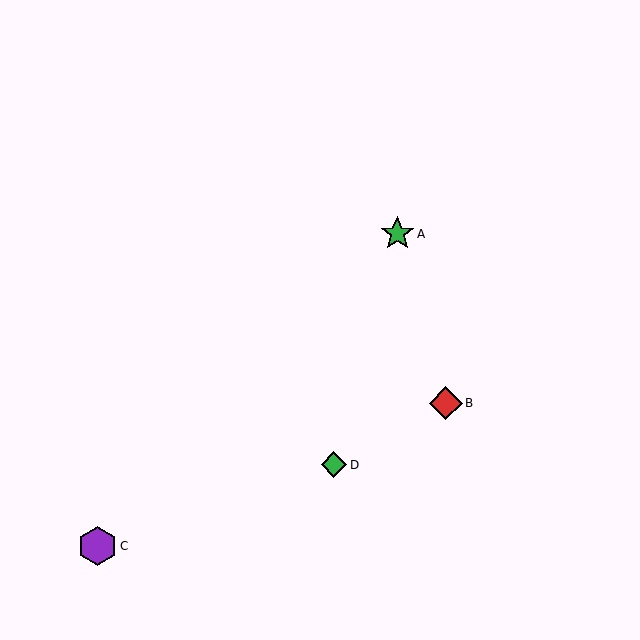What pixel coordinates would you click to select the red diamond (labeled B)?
Click at (446, 403) to select the red diamond B.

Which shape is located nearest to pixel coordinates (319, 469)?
The green diamond (labeled D) at (334, 465) is nearest to that location.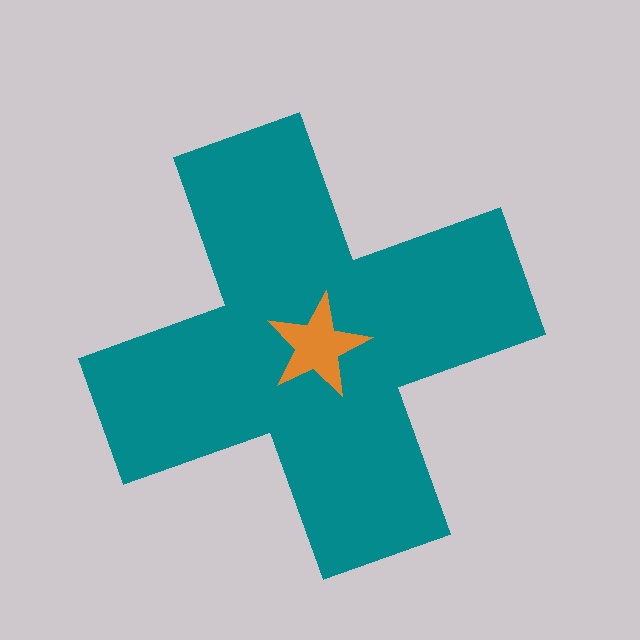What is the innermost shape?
The orange star.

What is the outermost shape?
The teal cross.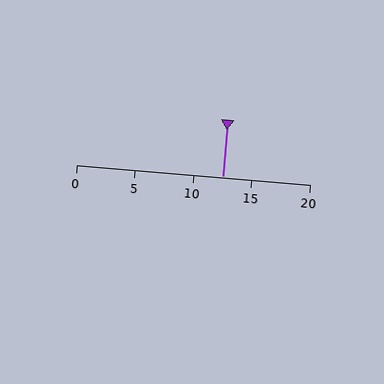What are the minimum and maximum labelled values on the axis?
The axis runs from 0 to 20.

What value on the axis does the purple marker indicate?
The marker indicates approximately 12.5.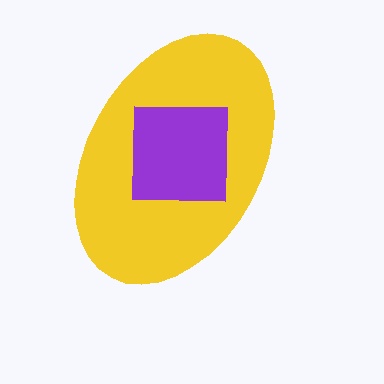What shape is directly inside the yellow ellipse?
The purple square.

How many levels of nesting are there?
2.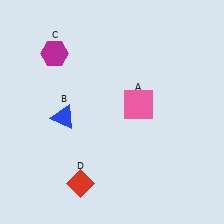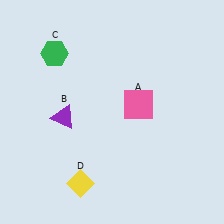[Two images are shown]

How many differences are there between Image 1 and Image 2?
There are 3 differences between the two images.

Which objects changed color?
B changed from blue to purple. C changed from magenta to green. D changed from red to yellow.